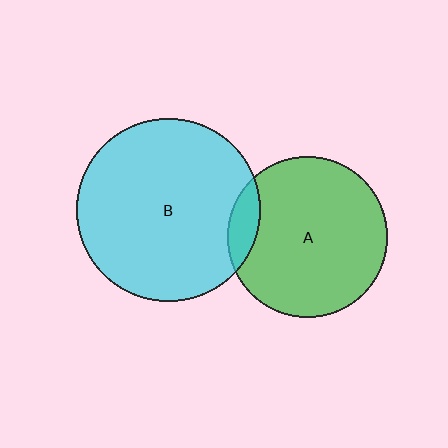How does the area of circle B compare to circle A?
Approximately 1.3 times.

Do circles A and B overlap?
Yes.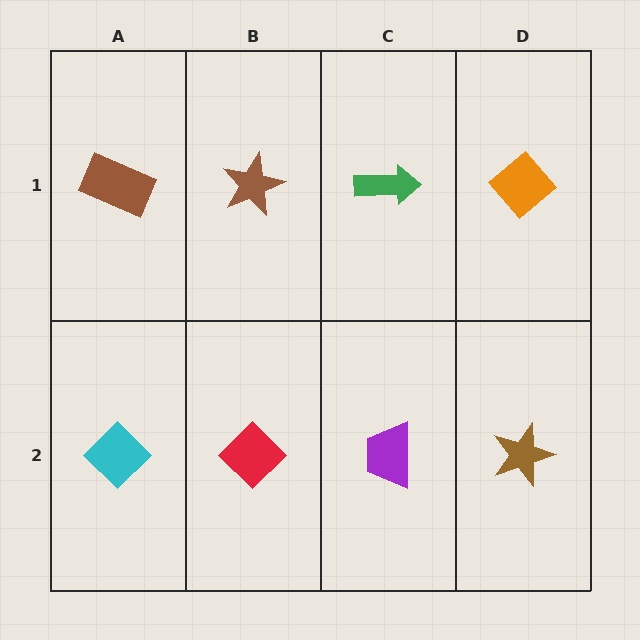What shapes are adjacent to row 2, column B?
A brown star (row 1, column B), a cyan diamond (row 2, column A), a purple trapezoid (row 2, column C).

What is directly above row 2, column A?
A brown rectangle.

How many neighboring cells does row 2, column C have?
3.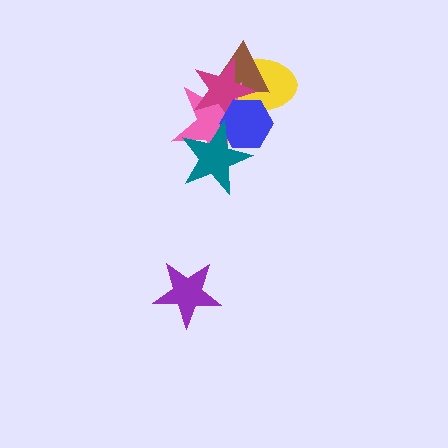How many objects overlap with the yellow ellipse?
4 objects overlap with the yellow ellipse.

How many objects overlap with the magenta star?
4 objects overlap with the magenta star.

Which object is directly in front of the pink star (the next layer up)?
The magenta star is directly in front of the pink star.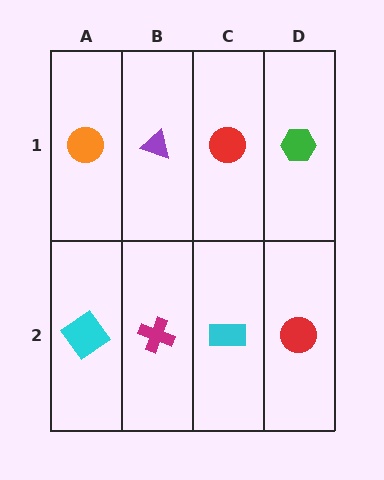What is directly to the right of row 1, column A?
A purple triangle.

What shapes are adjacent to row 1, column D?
A red circle (row 2, column D), a red circle (row 1, column C).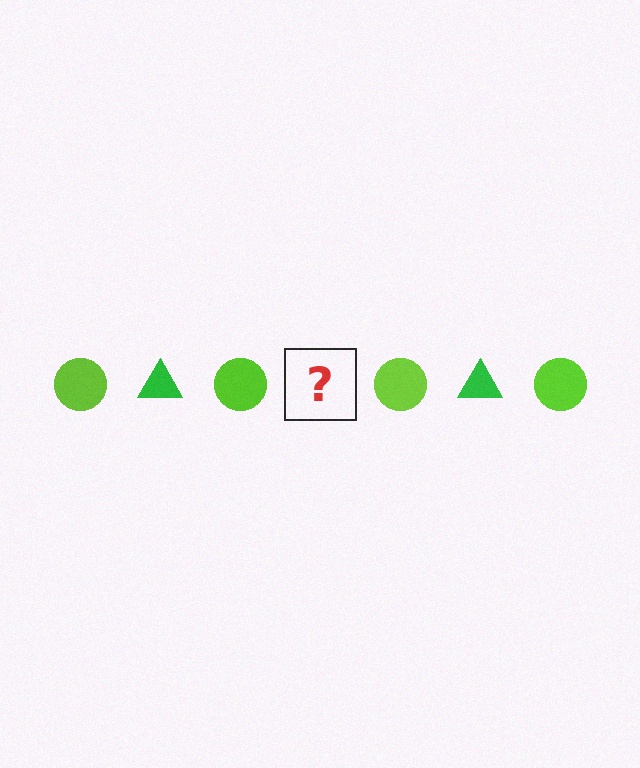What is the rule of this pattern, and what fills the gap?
The rule is that the pattern alternates between lime circle and green triangle. The gap should be filled with a green triangle.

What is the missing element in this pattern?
The missing element is a green triangle.